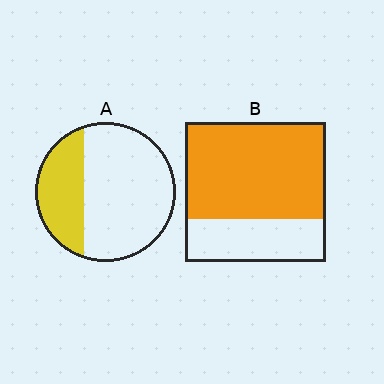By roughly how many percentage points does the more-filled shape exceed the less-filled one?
By roughly 40 percentage points (B over A).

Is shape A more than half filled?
No.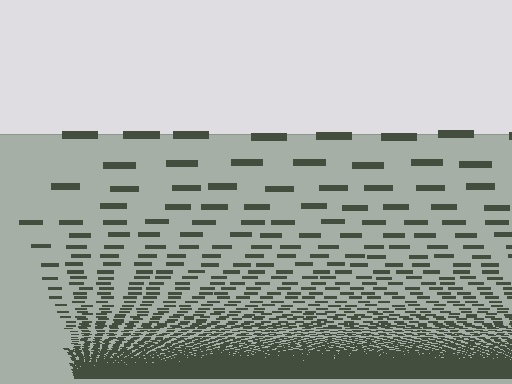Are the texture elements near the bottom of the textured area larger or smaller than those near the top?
Smaller. The gradient is inverted — elements near the bottom are smaller and denser.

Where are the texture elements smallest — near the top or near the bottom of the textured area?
Near the bottom.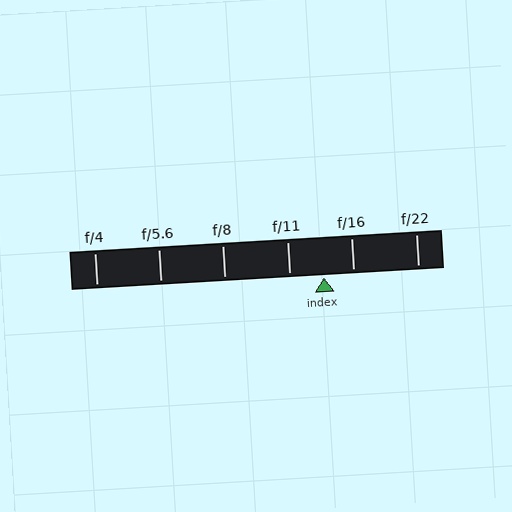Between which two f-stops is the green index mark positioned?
The index mark is between f/11 and f/16.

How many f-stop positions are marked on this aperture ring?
There are 6 f-stop positions marked.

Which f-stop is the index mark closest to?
The index mark is closest to f/16.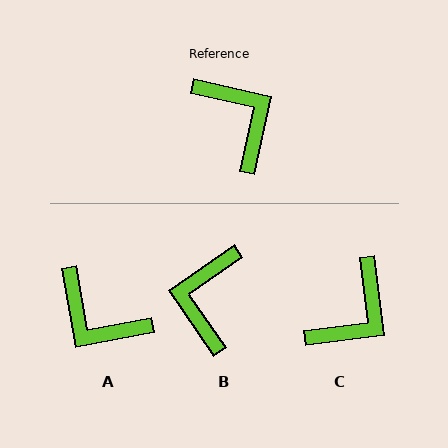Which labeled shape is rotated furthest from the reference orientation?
A, about 157 degrees away.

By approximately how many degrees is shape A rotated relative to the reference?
Approximately 157 degrees clockwise.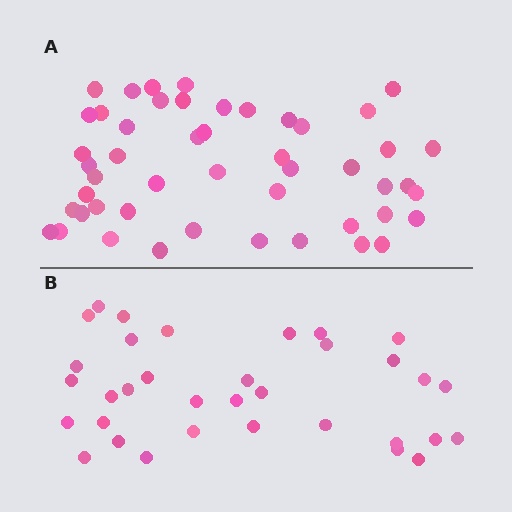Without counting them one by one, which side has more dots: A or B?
Region A (the top region) has more dots.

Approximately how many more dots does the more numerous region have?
Region A has approximately 15 more dots than region B.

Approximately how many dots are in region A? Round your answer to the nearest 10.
About 50 dots. (The exact count is 49, which rounds to 50.)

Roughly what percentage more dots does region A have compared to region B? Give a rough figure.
About 45% more.